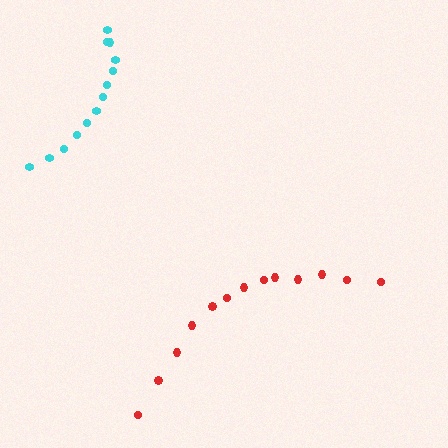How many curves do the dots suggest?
There are 2 distinct paths.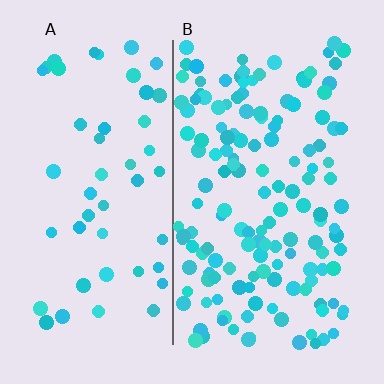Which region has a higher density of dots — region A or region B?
B (the right).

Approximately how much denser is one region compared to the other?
Approximately 3.0× — region B over region A.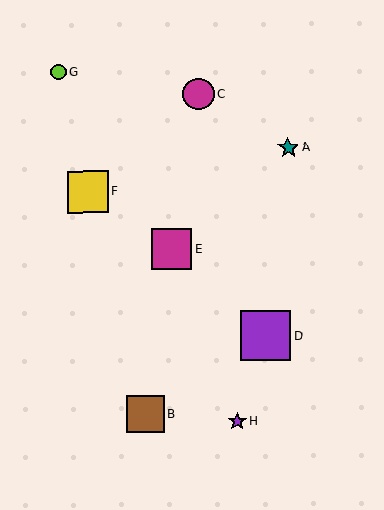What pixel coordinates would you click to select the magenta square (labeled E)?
Click at (171, 249) to select the magenta square E.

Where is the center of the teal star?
The center of the teal star is at (288, 147).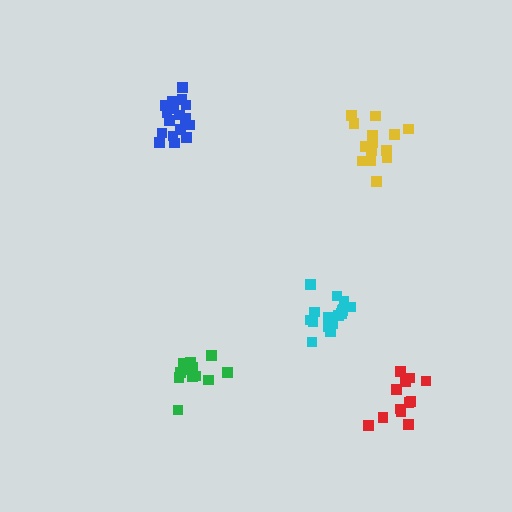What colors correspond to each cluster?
The clusters are colored: red, yellow, cyan, green, blue.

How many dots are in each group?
Group 1: 12 dots, Group 2: 14 dots, Group 3: 17 dots, Group 4: 13 dots, Group 5: 18 dots (74 total).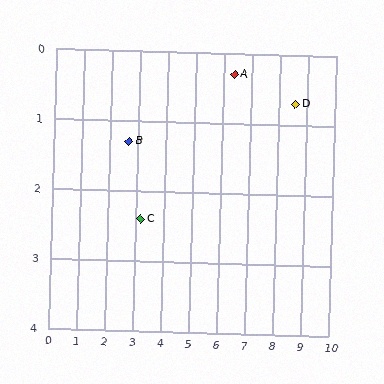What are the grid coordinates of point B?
Point B is at approximately (2.7, 1.3).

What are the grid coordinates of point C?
Point C is at approximately (3.2, 2.4).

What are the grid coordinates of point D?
Point D is at approximately (8.6, 0.7).